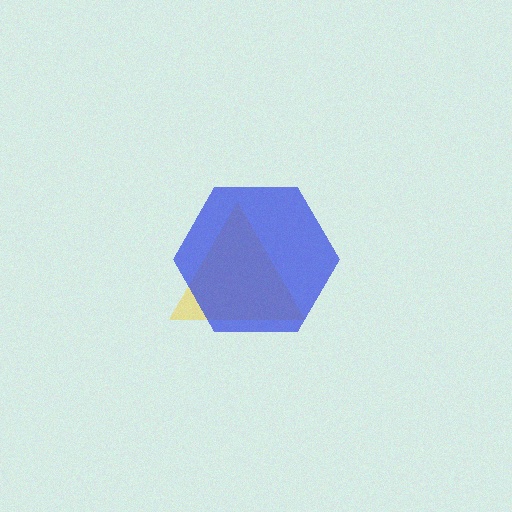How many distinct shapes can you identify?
There are 2 distinct shapes: a yellow triangle, a blue hexagon.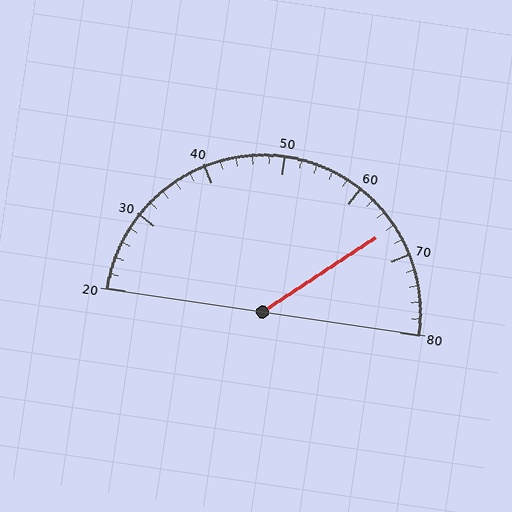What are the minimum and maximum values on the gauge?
The gauge ranges from 20 to 80.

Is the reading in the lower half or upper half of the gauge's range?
The reading is in the upper half of the range (20 to 80).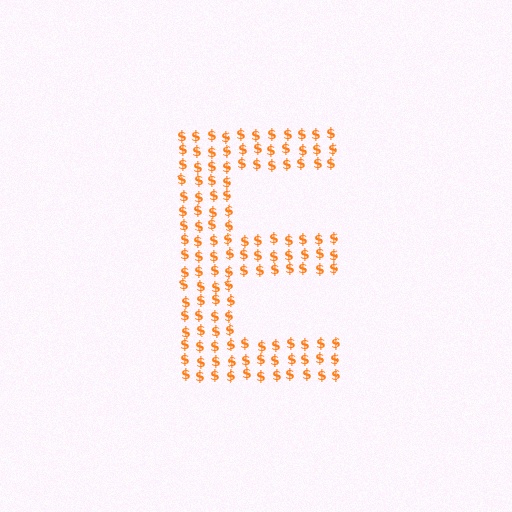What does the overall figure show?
The overall figure shows the letter E.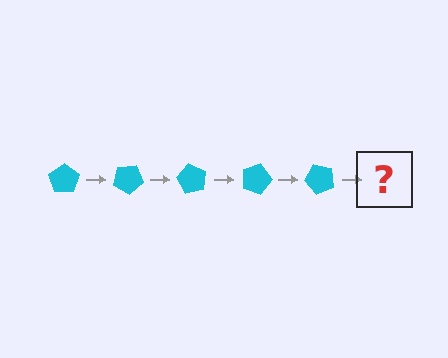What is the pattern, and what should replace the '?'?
The pattern is that the pentagon rotates 30 degrees each step. The '?' should be a cyan pentagon rotated 150 degrees.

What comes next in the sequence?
The next element should be a cyan pentagon rotated 150 degrees.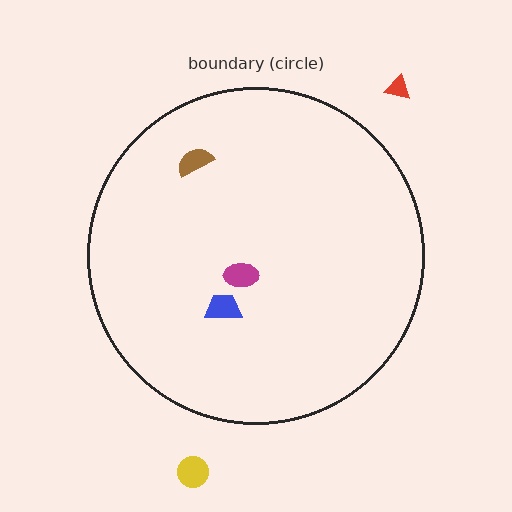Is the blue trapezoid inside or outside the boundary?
Inside.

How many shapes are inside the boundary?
3 inside, 2 outside.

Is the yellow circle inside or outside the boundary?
Outside.